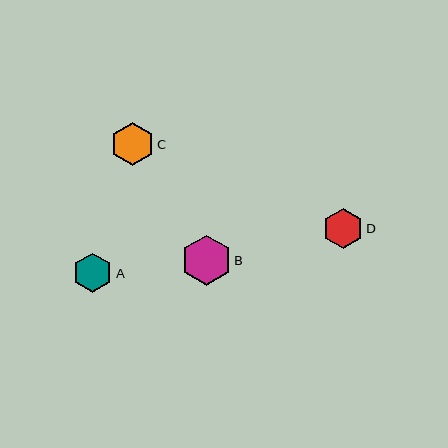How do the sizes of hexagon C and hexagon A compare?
Hexagon C and hexagon A are approximately the same size.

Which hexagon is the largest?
Hexagon B is the largest with a size of approximately 50 pixels.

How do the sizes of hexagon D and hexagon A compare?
Hexagon D and hexagon A are approximately the same size.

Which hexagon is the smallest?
Hexagon A is the smallest with a size of approximately 40 pixels.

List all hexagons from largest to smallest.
From largest to smallest: B, C, D, A.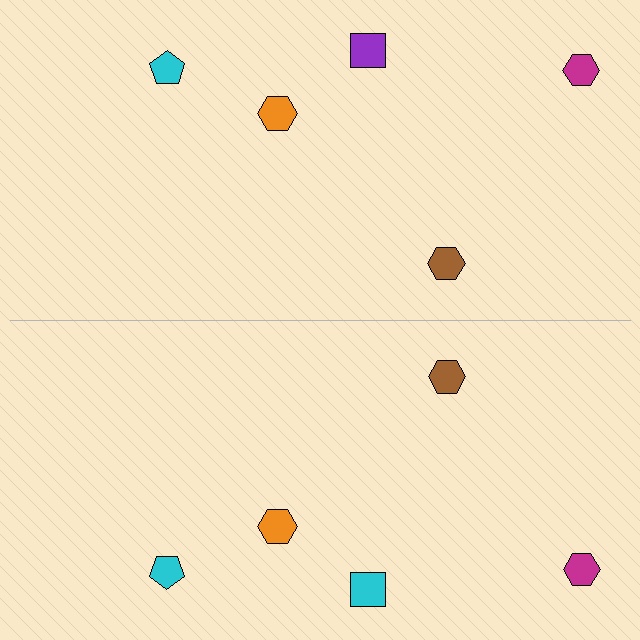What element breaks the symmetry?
The cyan square on the bottom side breaks the symmetry — its mirror counterpart is purple.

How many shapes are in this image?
There are 10 shapes in this image.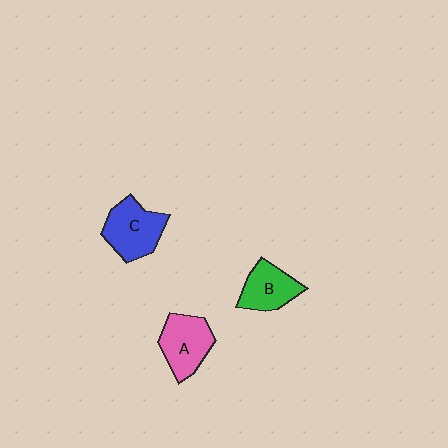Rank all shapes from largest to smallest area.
From largest to smallest: C (blue), A (pink), B (green).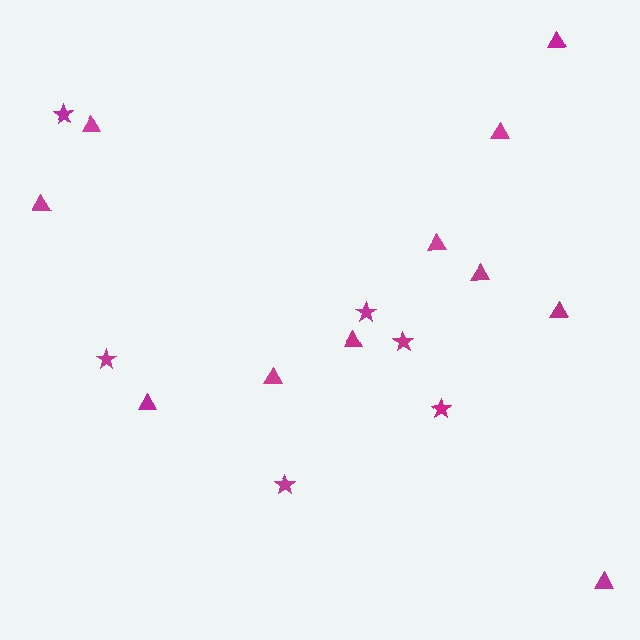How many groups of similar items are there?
There are 2 groups: one group of stars (6) and one group of triangles (11).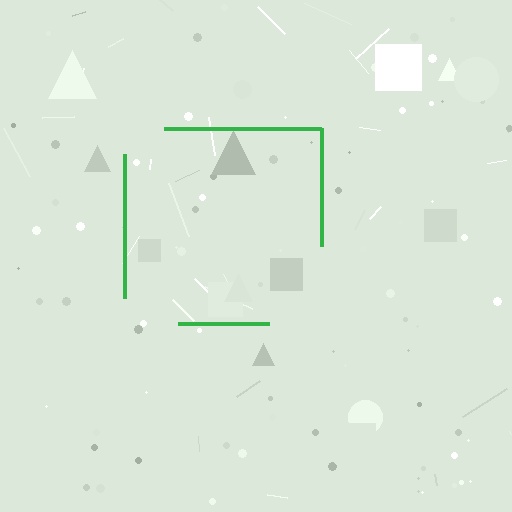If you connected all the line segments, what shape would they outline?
They would outline a square.